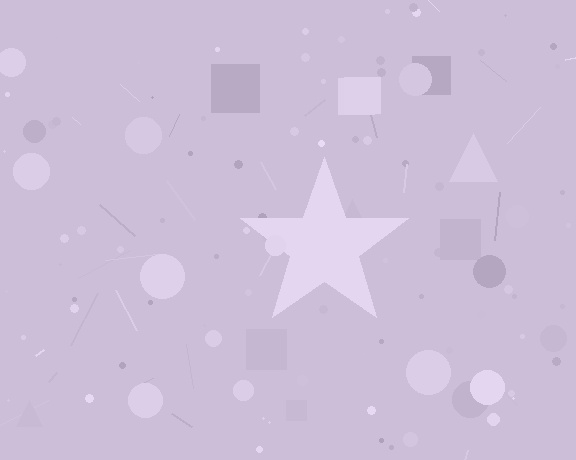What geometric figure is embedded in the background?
A star is embedded in the background.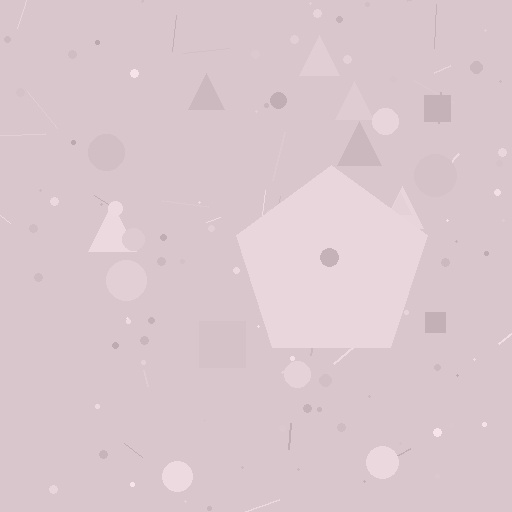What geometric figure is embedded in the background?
A pentagon is embedded in the background.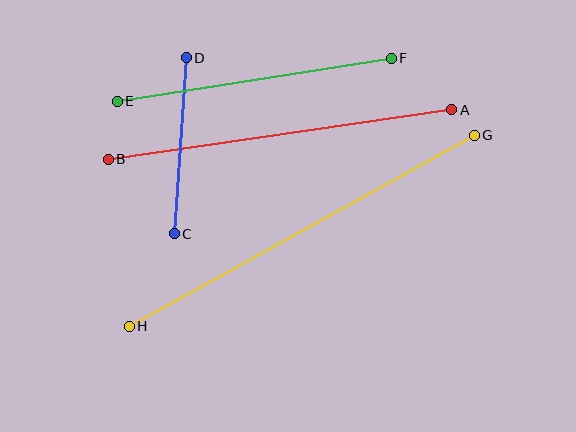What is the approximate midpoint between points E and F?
The midpoint is at approximately (254, 80) pixels.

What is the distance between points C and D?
The distance is approximately 176 pixels.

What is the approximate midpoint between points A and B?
The midpoint is at approximately (280, 134) pixels.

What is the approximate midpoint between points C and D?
The midpoint is at approximately (180, 146) pixels.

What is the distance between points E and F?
The distance is approximately 278 pixels.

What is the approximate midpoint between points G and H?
The midpoint is at approximately (302, 231) pixels.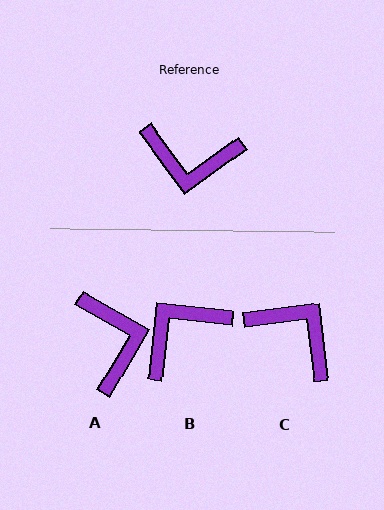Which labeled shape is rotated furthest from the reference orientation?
C, about 151 degrees away.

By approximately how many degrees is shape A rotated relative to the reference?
Approximately 114 degrees counter-clockwise.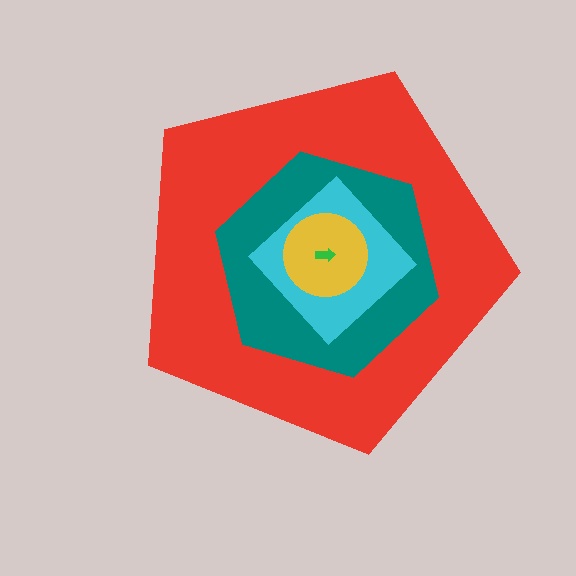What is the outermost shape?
The red pentagon.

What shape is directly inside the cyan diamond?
The yellow circle.